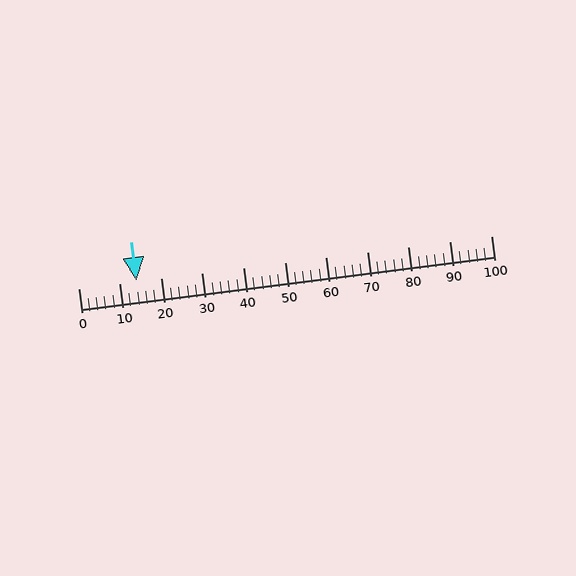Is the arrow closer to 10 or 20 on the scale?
The arrow is closer to 10.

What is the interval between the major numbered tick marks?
The major tick marks are spaced 10 units apart.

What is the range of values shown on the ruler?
The ruler shows values from 0 to 100.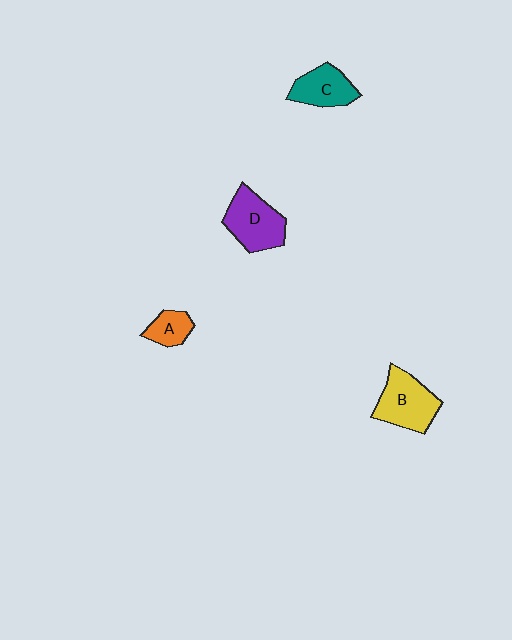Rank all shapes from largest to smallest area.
From largest to smallest: B (yellow), D (purple), C (teal), A (orange).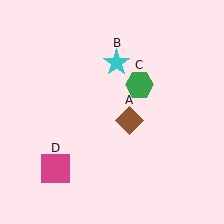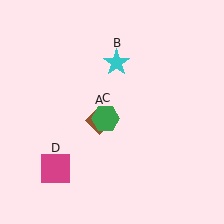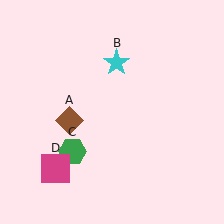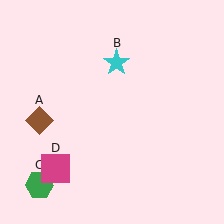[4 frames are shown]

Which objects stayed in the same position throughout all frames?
Cyan star (object B) and magenta square (object D) remained stationary.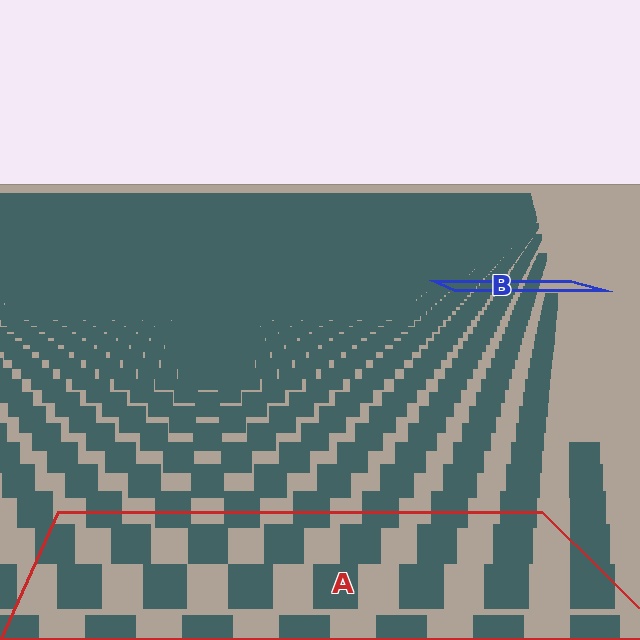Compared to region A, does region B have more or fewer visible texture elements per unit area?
Region B has more texture elements per unit area — they are packed more densely because it is farther away.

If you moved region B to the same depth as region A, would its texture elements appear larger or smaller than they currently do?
They would appear larger. At a closer depth, the same texture elements are projected at a bigger on-screen size.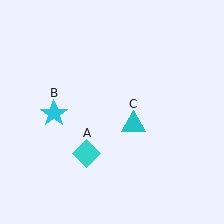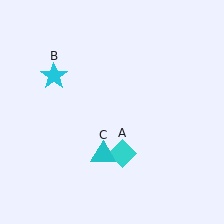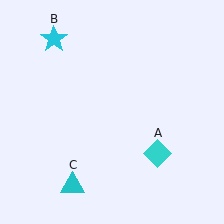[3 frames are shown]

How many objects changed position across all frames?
3 objects changed position: cyan diamond (object A), cyan star (object B), cyan triangle (object C).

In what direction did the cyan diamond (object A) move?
The cyan diamond (object A) moved right.